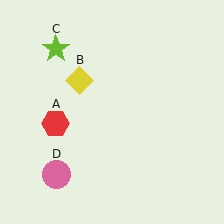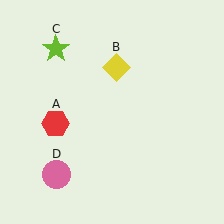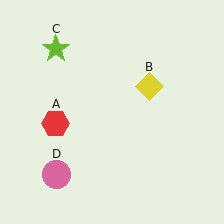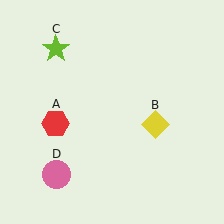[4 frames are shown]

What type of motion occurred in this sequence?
The yellow diamond (object B) rotated clockwise around the center of the scene.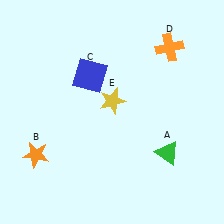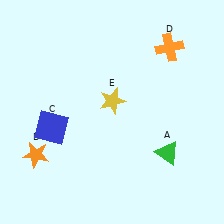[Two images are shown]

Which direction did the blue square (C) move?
The blue square (C) moved down.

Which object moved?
The blue square (C) moved down.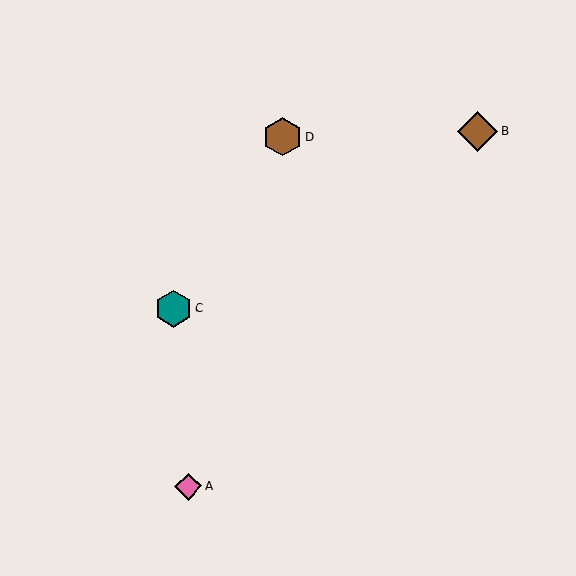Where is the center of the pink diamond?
The center of the pink diamond is at (188, 486).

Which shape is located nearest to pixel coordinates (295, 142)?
The brown hexagon (labeled D) at (283, 137) is nearest to that location.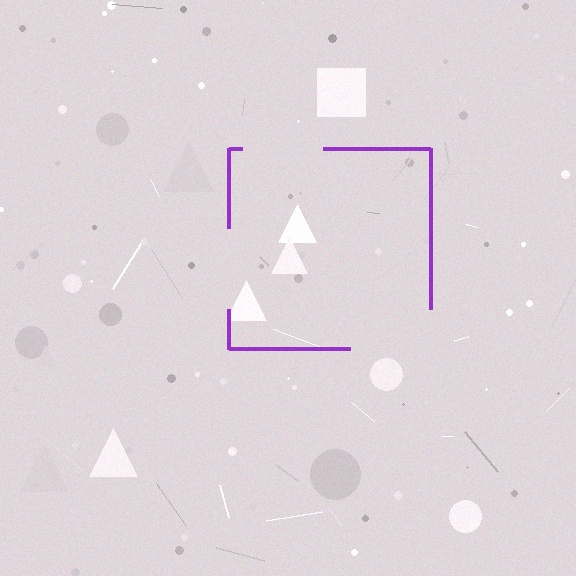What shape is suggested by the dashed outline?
The dashed outline suggests a square.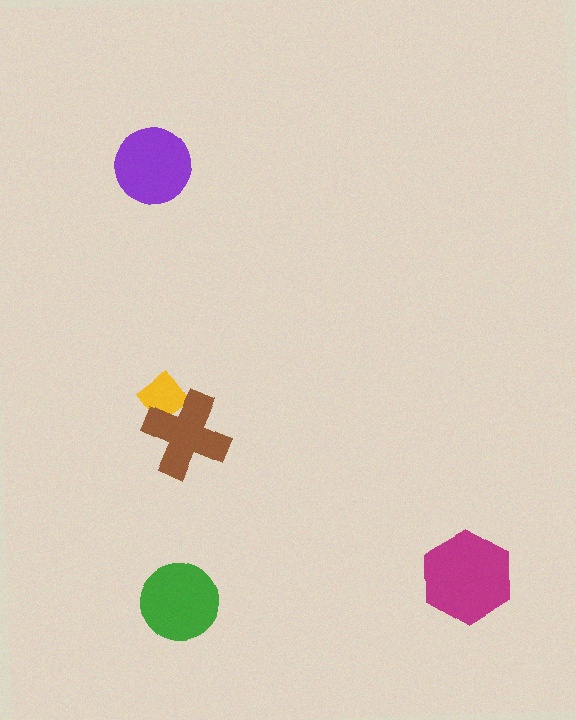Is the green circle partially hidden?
No, no other shape covers it.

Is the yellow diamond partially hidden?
Yes, it is partially covered by another shape.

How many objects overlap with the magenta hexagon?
0 objects overlap with the magenta hexagon.